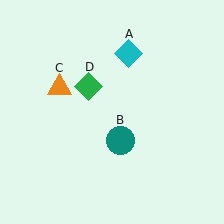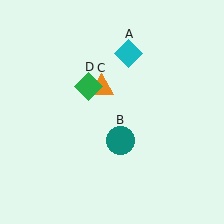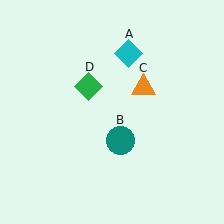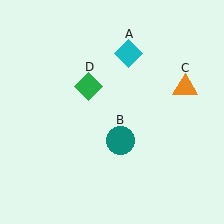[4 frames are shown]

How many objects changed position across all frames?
1 object changed position: orange triangle (object C).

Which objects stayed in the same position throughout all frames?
Cyan diamond (object A) and teal circle (object B) and green diamond (object D) remained stationary.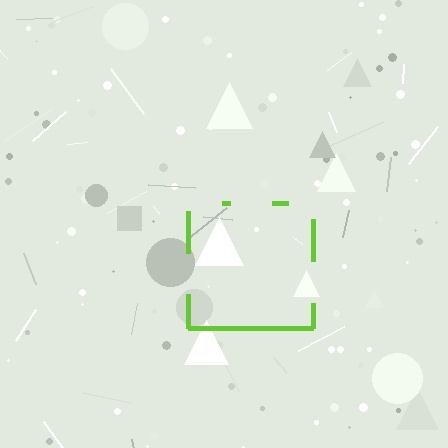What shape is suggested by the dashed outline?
The dashed outline suggests a square.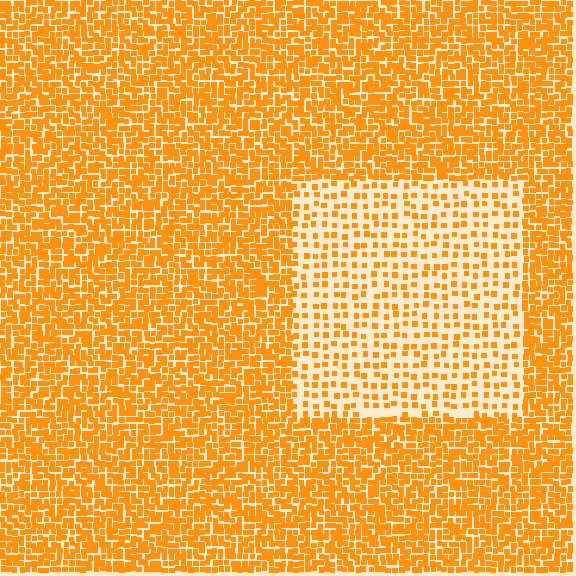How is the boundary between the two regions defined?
The boundary is defined by a change in element density (approximately 2.6x ratio). All elements are the same color, size, and shape.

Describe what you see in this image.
The image contains small orange elements arranged at two different densities. A rectangle-shaped region is visible where the elements are less densely packed than the surrounding area.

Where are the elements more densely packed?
The elements are more densely packed outside the rectangle boundary.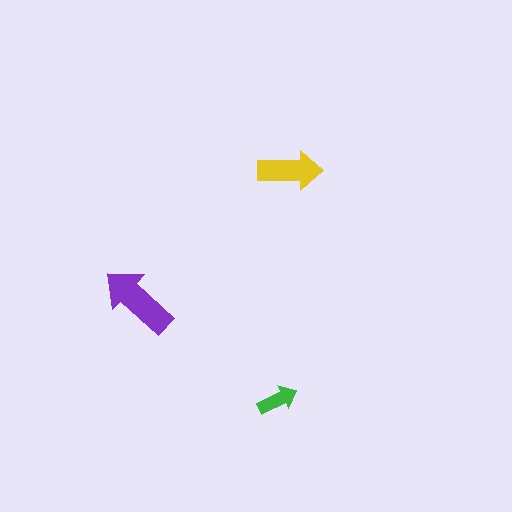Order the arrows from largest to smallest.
the purple one, the yellow one, the green one.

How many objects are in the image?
There are 3 objects in the image.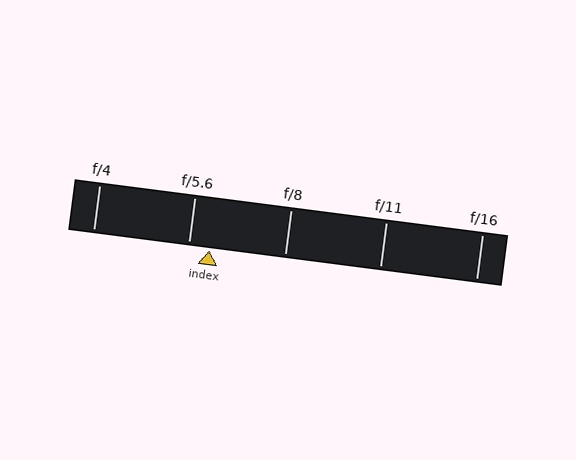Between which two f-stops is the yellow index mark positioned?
The index mark is between f/5.6 and f/8.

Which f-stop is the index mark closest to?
The index mark is closest to f/5.6.